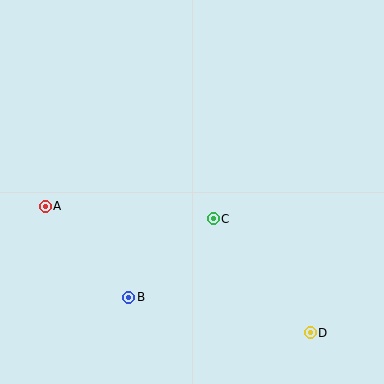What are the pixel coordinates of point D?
Point D is at (310, 333).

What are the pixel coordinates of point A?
Point A is at (45, 206).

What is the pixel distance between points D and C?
The distance between D and C is 149 pixels.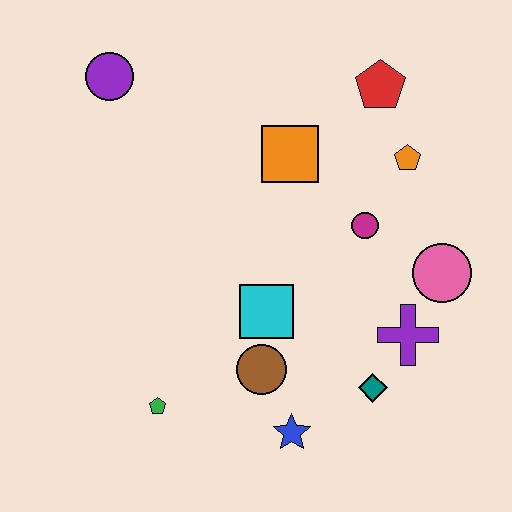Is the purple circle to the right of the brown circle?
No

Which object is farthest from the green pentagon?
The red pentagon is farthest from the green pentagon.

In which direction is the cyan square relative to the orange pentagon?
The cyan square is below the orange pentagon.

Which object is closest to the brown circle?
The cyan square is closest to the brown circle.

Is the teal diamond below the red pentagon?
Yes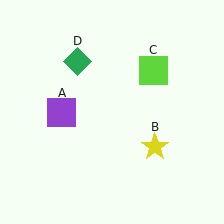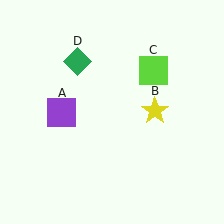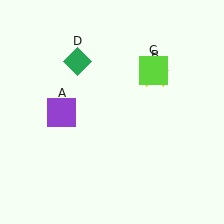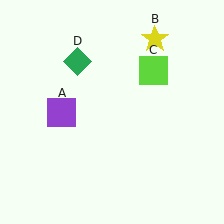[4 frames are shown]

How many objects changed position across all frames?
1 object changed position: yellow star (object B).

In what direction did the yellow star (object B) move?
The yellow star (object B) moved up.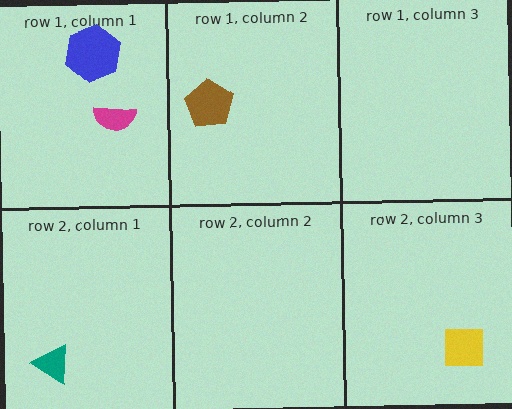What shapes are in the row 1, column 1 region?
The blue hexagon, the magenta semicircle.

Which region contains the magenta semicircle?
The row 1, column 1 region.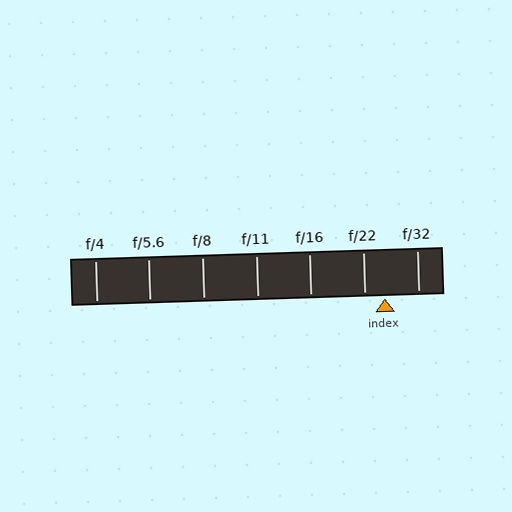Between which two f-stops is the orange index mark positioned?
The index mark is between f/22 and f/32.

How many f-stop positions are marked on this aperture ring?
There are 7 f-stop positions marked.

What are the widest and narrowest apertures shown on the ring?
The widest aperture shown is f/4 and the narrowest is f/32.